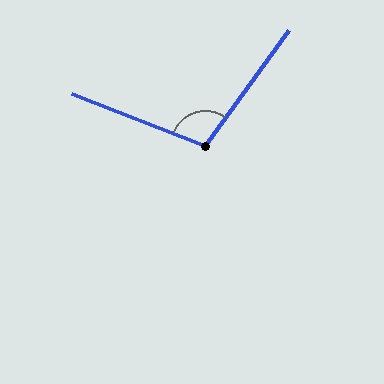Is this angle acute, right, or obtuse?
It is obtuse.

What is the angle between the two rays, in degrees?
Approximately 105 degrees.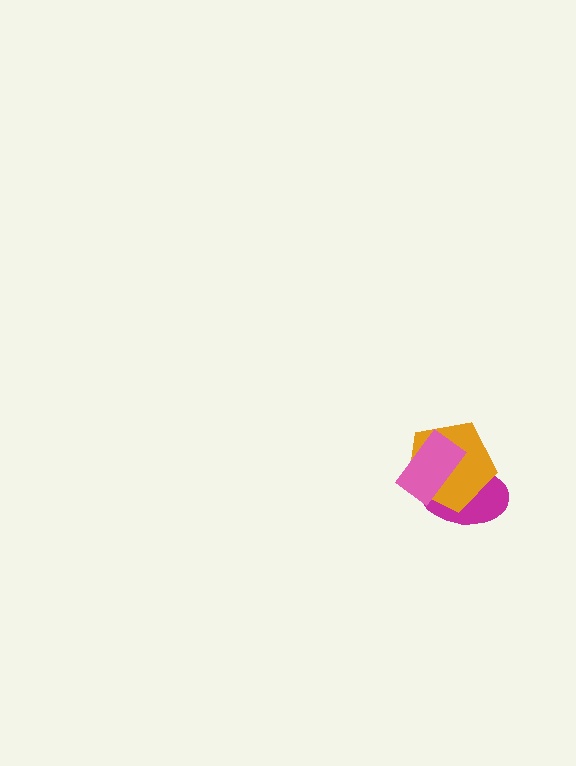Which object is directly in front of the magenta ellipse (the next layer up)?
The orange pentagon is directly in front of the magenta ellipse.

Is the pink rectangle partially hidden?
No, no other shape covers it.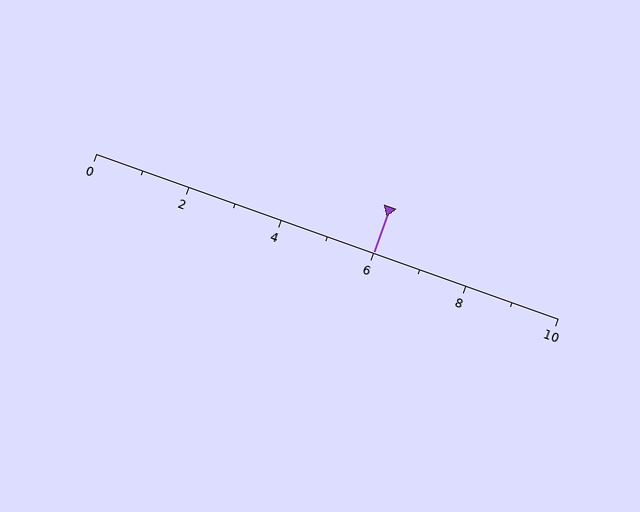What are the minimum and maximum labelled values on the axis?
The axis runs from 0 to 10.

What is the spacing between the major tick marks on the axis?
The major ticks are spaced 2 apart.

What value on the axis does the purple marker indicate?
The marker indicates approximately 6.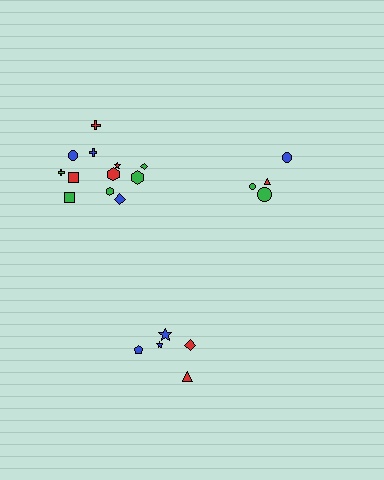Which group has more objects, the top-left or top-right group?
The top-left group.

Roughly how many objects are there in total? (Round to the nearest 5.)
Roughly 20 objects in total.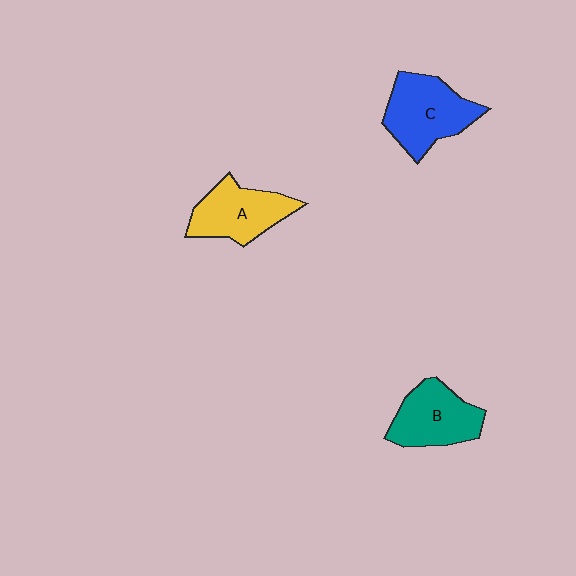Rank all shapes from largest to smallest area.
From largest to smallest: C (blue), B (teal), A (yellow).